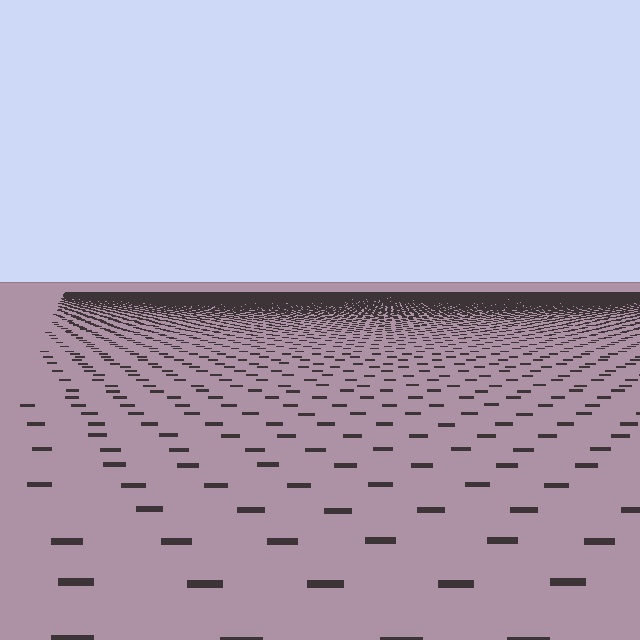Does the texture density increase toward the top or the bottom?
Density increases toward the top.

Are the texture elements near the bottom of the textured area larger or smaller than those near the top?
Larger. Near the bottom, elements are closer to the viewer and appear at a bigger on-screen size.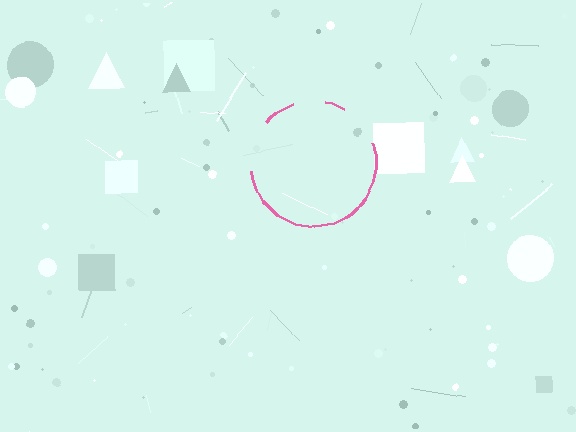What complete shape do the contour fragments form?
The contour fragments form a circle.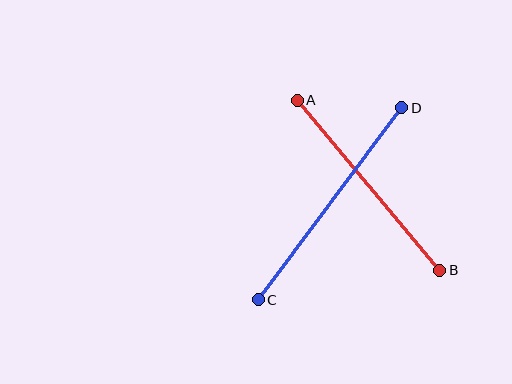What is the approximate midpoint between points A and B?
The midpoint is at approximately (368, 185) pixels.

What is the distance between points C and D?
The distance is approximately 240 pixels.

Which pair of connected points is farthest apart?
Points C and D are farthest apart.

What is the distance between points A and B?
The distance is approximately 222 pixels.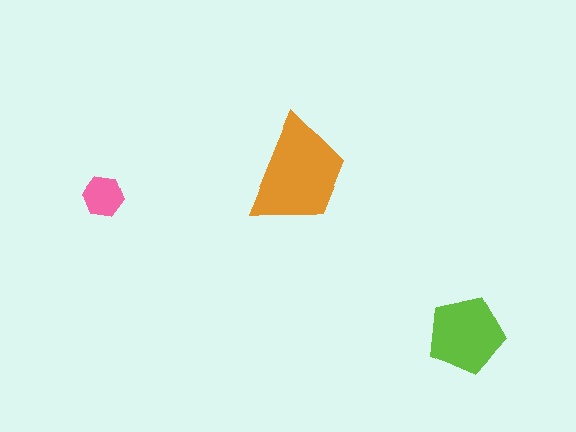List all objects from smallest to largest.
The pink hexagon, the lime pentagon, the orange trapezoid.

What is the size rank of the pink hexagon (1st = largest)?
3rd.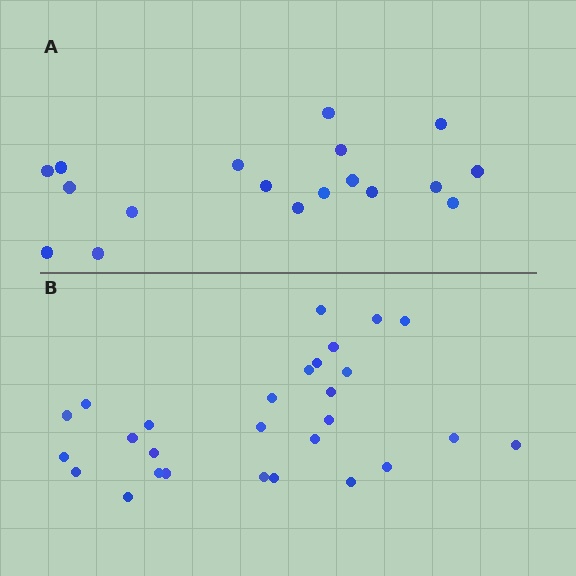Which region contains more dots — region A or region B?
Region B (the bottom region) has more dots.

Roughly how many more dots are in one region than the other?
Region B has roughly 10 or so more dots than region A.